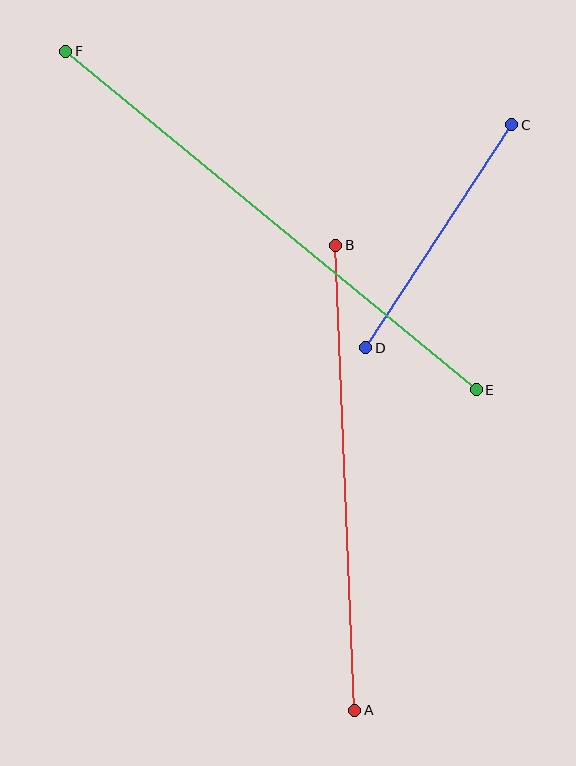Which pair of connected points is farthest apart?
Points E and F are farthest apart.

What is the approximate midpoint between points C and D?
The midpoint is at approximately (439, 236) pixels.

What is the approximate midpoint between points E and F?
The midpoint is at approximately (271, 220) pixels.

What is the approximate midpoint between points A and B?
The midpoint is at approximately (345, 478) pixels.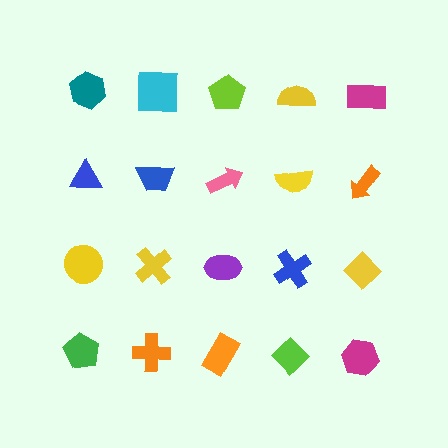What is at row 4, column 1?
A green pentagon.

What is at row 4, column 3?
An orange rectangle.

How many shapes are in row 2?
5 shapes.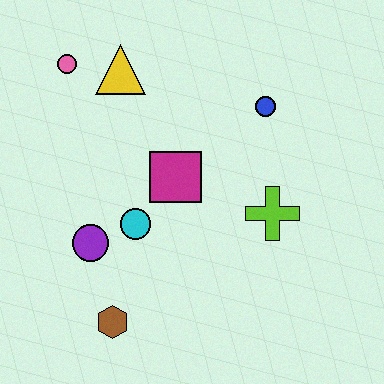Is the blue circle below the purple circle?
No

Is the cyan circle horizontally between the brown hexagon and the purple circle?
No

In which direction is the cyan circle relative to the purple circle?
The cyan circle is to the right of the purple circle.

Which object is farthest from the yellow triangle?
The brown hexagon is farthest from the yellow triangle.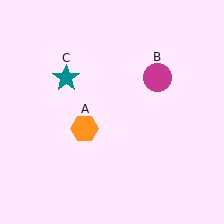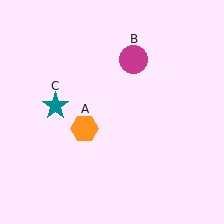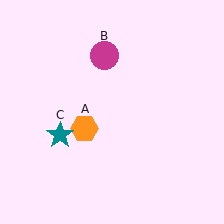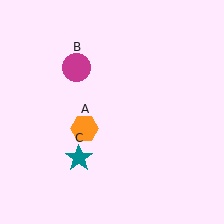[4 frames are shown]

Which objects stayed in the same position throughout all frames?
Orange hexagon (object A) remained stationary.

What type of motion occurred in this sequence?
The magenta circle (object B), teal star (object C) rotated counterclockwise around the center of the scene.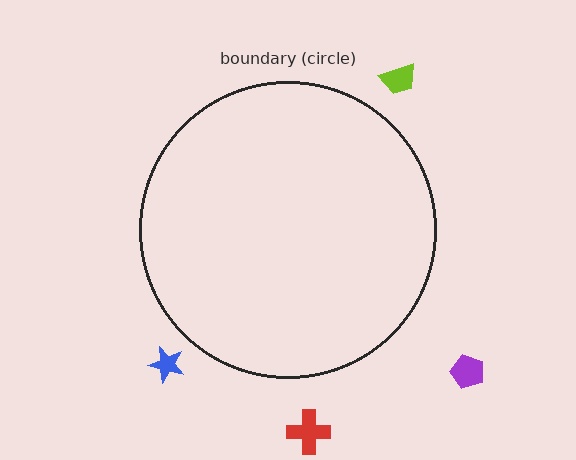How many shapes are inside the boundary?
0 inside, 4 outside.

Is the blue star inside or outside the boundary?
Outside.